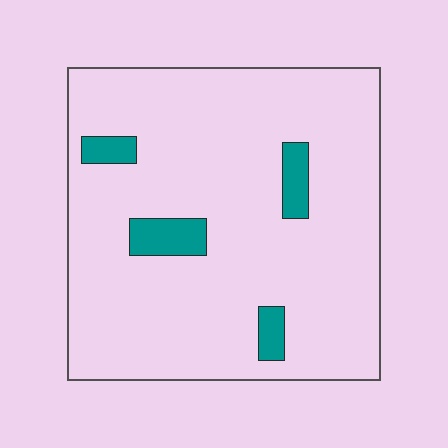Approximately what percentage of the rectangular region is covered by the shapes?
Approximately 10%.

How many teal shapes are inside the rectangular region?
4.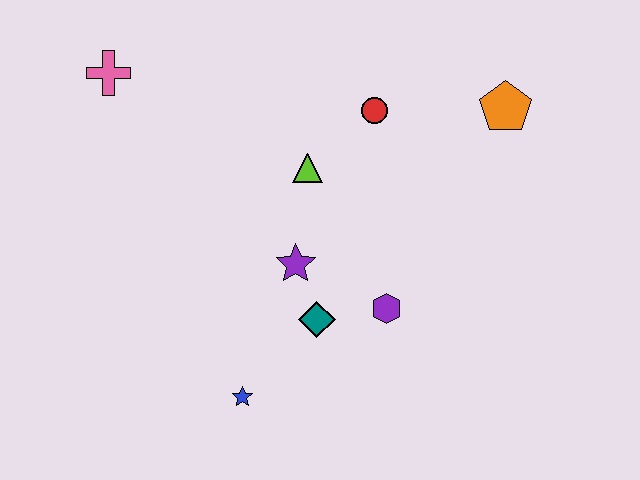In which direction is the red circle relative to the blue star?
The red circle is above the blue star.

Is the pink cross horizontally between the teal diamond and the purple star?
No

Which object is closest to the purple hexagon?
The teal diamond is closest to the purple hexagon.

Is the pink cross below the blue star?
No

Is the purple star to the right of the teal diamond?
No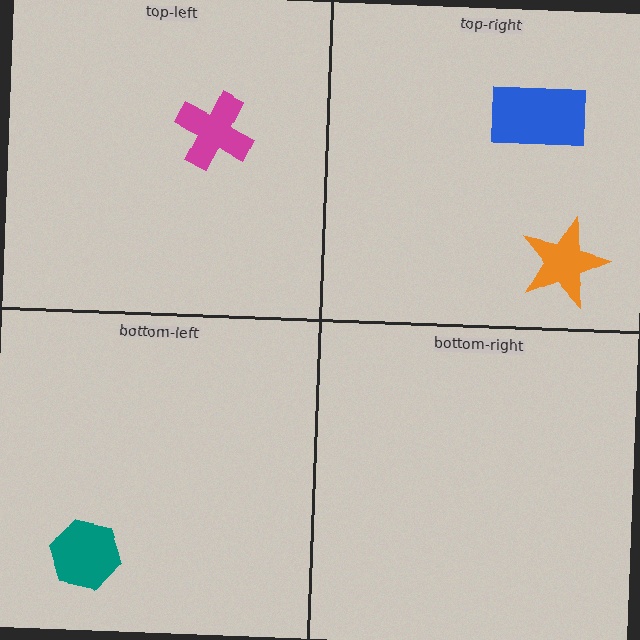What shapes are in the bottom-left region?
The teal hexagon.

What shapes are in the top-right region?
The orange star, the blue rectangle.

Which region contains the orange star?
The top-right region.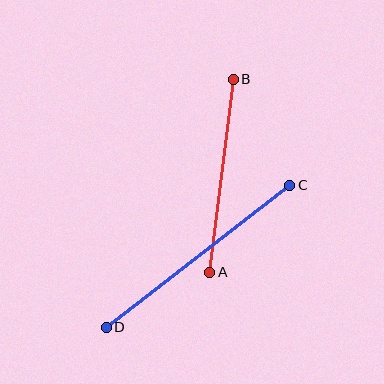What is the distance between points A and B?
The distance is approximately 195 pixels.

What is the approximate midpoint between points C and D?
The midpoint is at approximately (198, 256) pixels.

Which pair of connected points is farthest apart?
Points C and D are farthest apart.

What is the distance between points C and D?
The distance is approximately 232 pixels.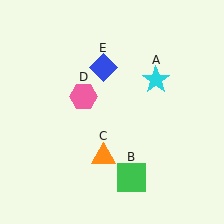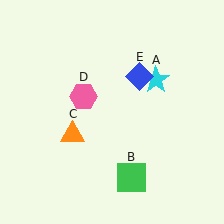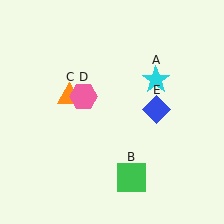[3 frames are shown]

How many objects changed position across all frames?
2 objects changed position: orange triangle (object C), blue diamond (object E).